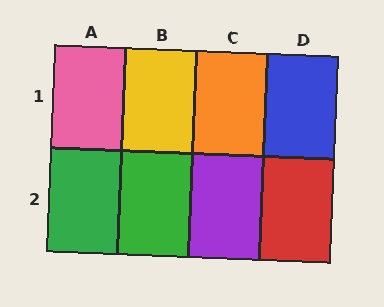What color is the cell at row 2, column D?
Red.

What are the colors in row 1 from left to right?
Pink, yellow, orange, blue.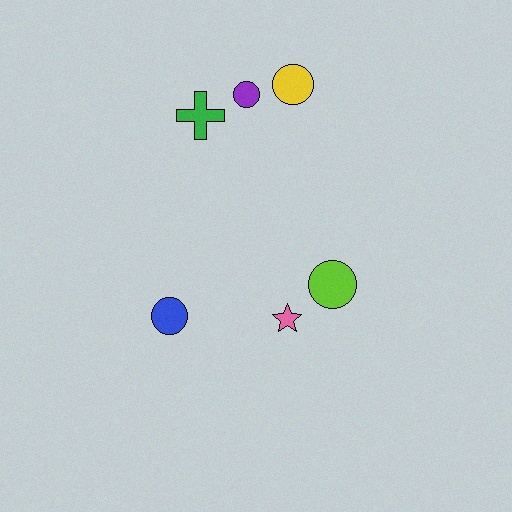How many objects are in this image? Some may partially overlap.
There are 6 objects.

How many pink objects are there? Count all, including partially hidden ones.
There is 1 pink object.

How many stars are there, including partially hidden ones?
There is 1 star.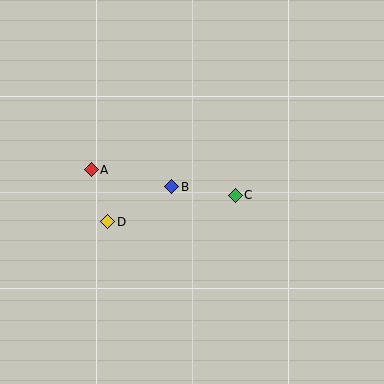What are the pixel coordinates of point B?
Point B is at (172, 187).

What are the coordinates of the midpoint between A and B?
The midpoint between A and B is at (131, 178).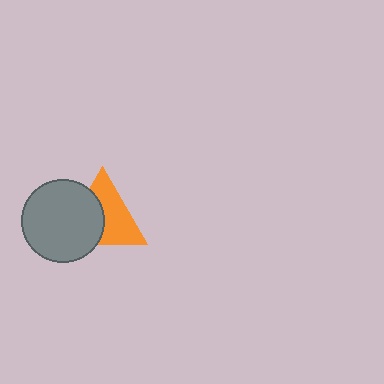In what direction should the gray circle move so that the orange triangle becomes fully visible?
The gray circle should move left. That is the shortest direction to clear the overlap and leave the orange triangle fully visible.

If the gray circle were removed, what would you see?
You would see the complete orange triangle.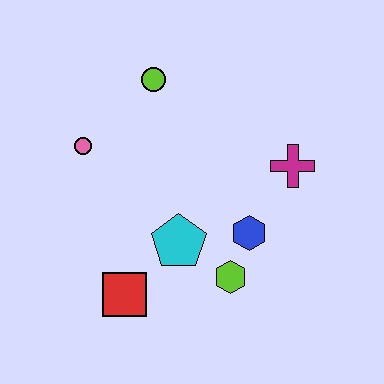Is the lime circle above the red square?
Yes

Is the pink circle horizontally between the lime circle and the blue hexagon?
No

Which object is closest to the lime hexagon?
The blue hexagon is closest to the lime hexagon.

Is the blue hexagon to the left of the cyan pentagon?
No